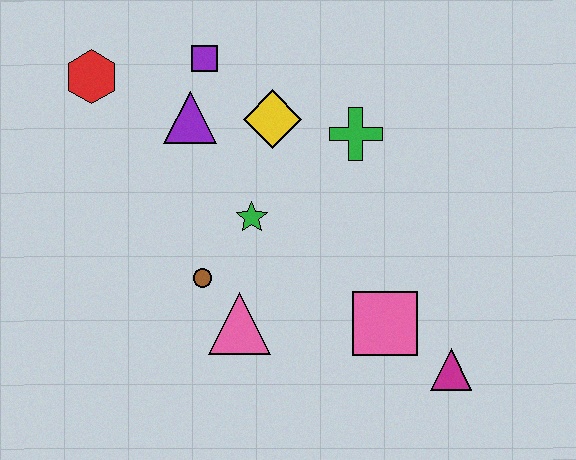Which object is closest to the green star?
The brown circle is closest to the green star.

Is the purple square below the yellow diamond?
No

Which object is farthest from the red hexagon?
The magenta triangle is farthest from the red hexagon.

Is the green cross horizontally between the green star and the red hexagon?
No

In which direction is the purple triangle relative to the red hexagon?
The purple triangle is to the right of the red hexagon.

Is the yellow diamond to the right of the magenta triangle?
No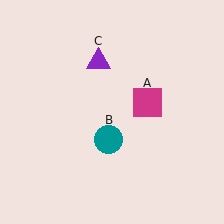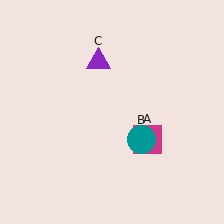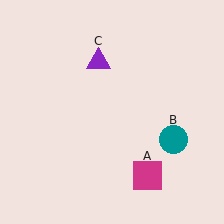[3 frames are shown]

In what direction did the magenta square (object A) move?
The magenta square (object A) moved down.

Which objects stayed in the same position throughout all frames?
Purple triangle (object C) remained stationary.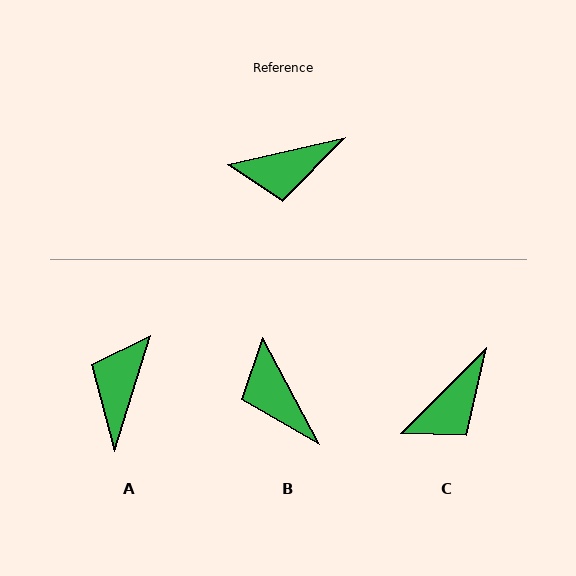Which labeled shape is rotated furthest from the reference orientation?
A, about 120 degrees away.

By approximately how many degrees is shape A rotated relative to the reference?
Approximately 120 degrees clockwise.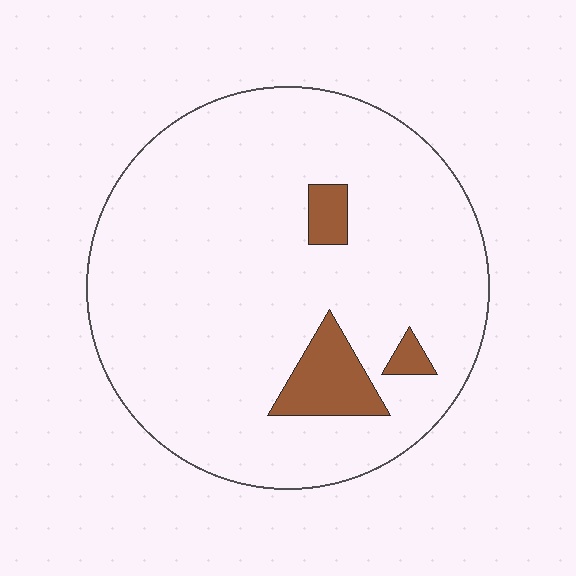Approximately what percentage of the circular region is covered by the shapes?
Approximately 10%.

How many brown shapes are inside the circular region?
3.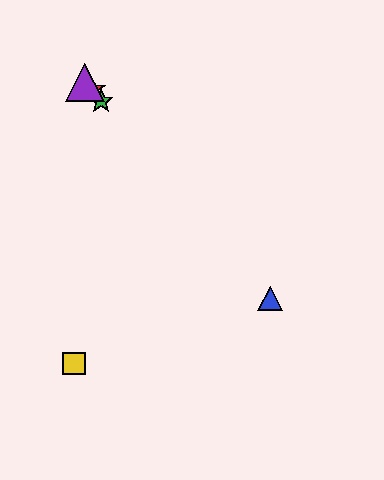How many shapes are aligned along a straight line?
4 shapes (the red star, the blue triangle, the green star, the purple triangle) are aligned along a straight line.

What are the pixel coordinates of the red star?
The red star is at (91, 90).